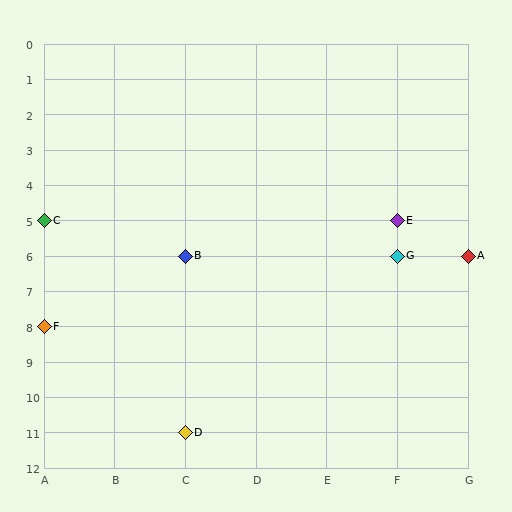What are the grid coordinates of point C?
Point C is at grid coordinates (A, 5).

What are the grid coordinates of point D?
Point D is at grid coordinates (C, 11).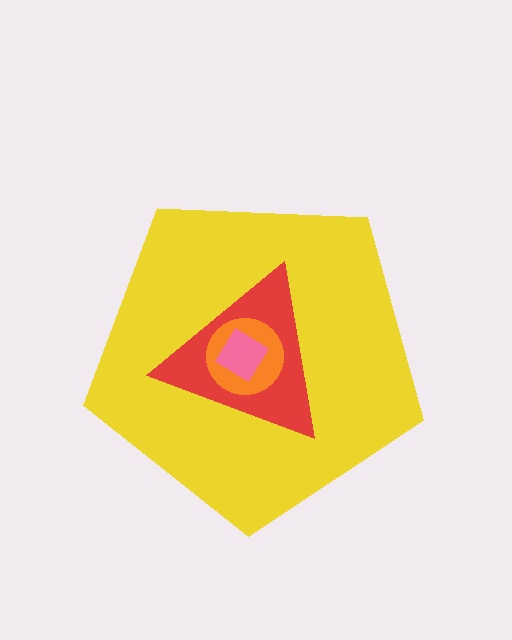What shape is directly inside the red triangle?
The orange circle.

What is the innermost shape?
The pink diamond.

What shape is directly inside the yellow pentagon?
The red triangle.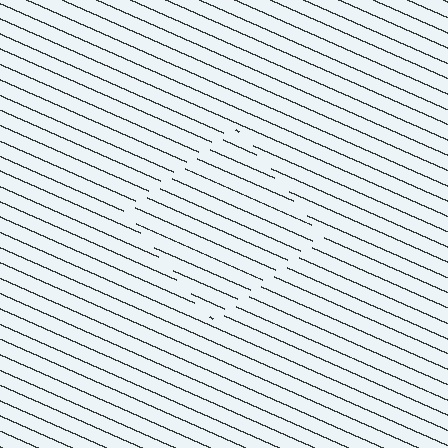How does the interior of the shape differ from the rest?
The interior of the shape contains the same grating, shifted by half a period — the contour is defined by the phase discontinuity where line-ends from the inner and outer gratings abut.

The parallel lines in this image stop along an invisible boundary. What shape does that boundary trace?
An illusory square. The interior of the shape contains the same grating, shifted by half a period — the contour is defined by the phase discontinuity where line-ends from the inner and outer gratings abut.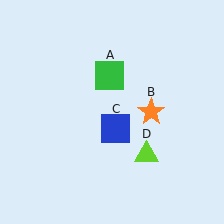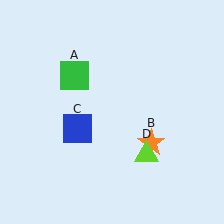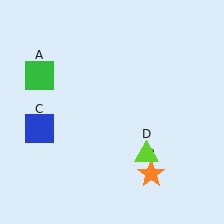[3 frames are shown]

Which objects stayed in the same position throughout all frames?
Lime triangle (object D) remained stationary.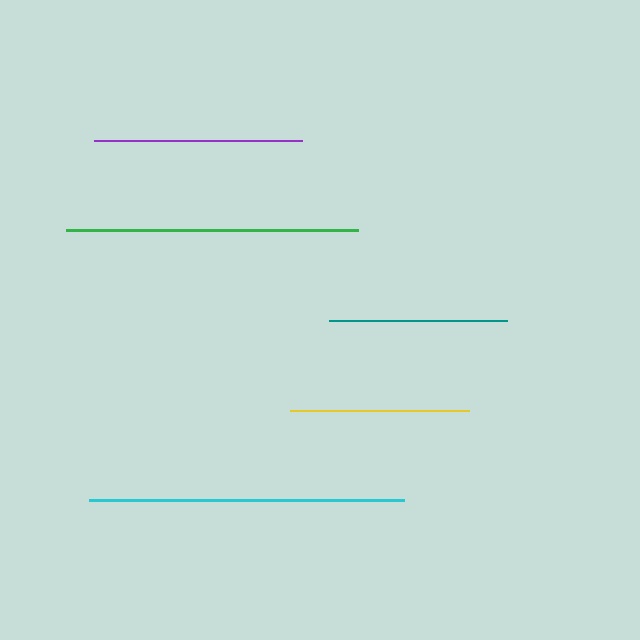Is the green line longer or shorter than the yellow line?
The green line is longer than the yellow line.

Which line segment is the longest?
The cyan line is the longest at approximately 314 pixels.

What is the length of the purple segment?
The purple segment is approximately 208 pixels long.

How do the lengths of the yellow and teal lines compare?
The yellow and teal lines are approximately the same length.